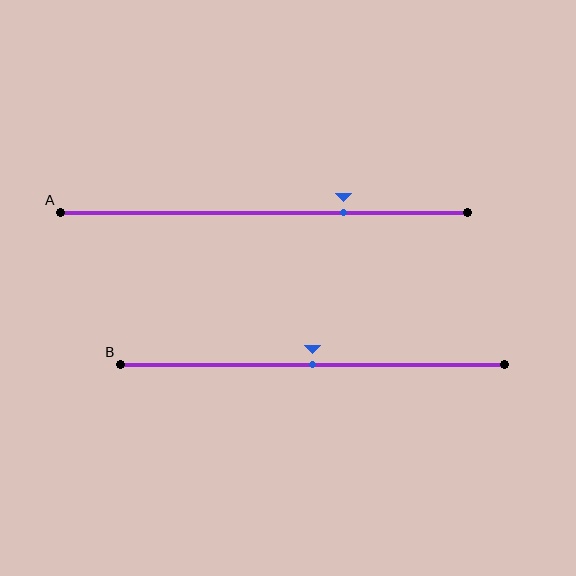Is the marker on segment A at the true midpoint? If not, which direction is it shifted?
No, the marker on segment A is shifted to the right by about 20% of the segment length.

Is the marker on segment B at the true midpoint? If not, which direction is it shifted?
Yes, the marker on segment B is at the true midpoint.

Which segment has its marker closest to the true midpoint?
Segment B has its marker closest to the true midpoint.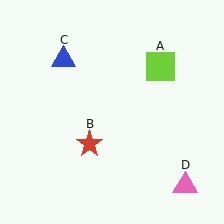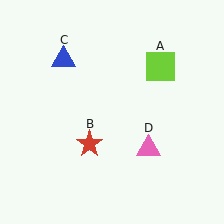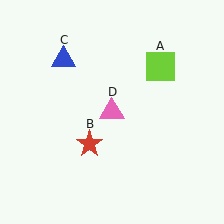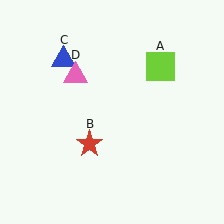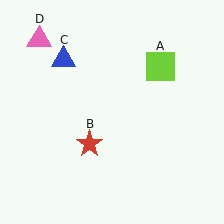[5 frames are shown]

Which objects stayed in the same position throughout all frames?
Lime square (object A) and red star (object B) and blue triangle (object C) remained stationary.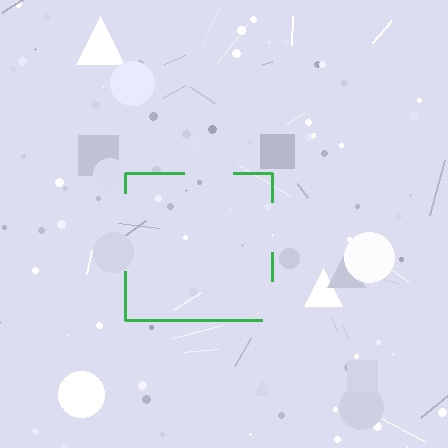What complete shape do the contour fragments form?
The contour fragments form a square.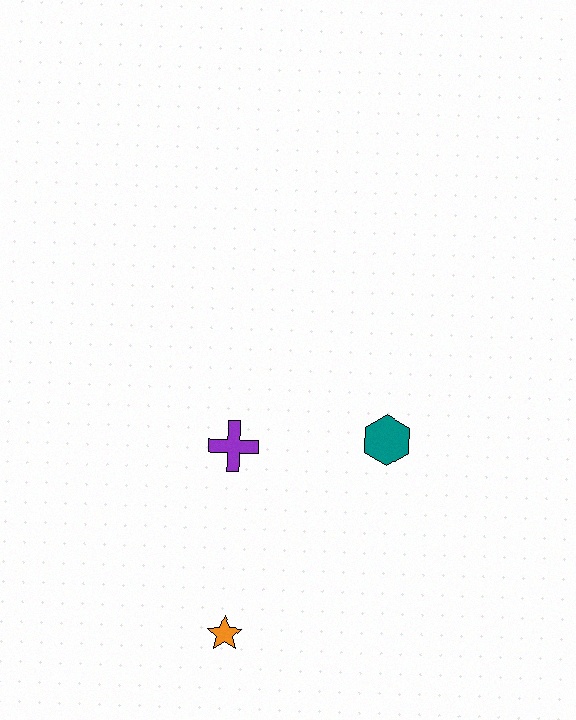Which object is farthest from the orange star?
The teal hexagon is farthest from the orange star.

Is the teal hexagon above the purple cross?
Yes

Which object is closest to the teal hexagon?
The purple cross is closest to the teal hexagon.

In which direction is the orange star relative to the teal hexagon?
The orange star is below the teal hexagon.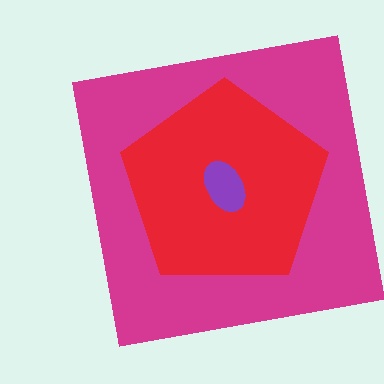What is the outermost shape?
The magenta square.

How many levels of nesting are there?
3.